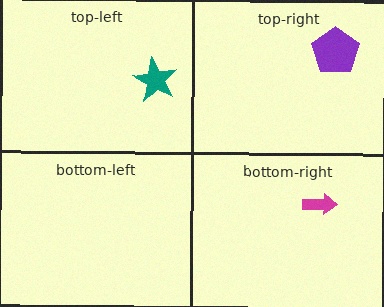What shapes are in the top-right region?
The purple pentagon.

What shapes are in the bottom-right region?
The magenta arrow.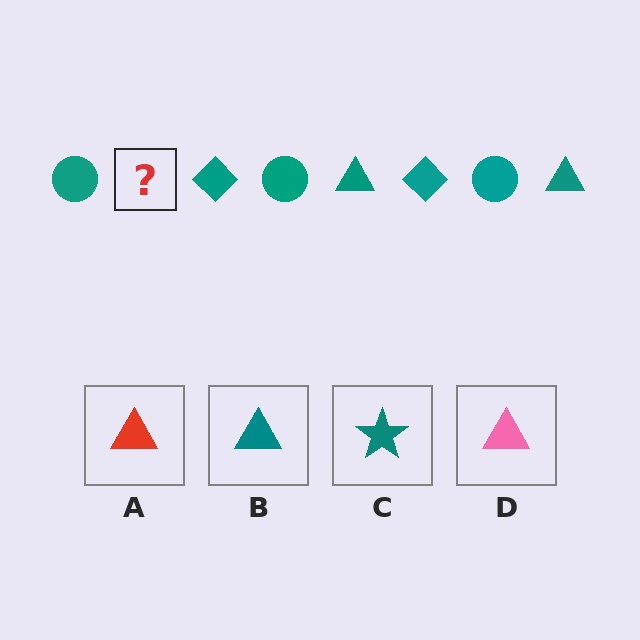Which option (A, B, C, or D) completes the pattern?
B.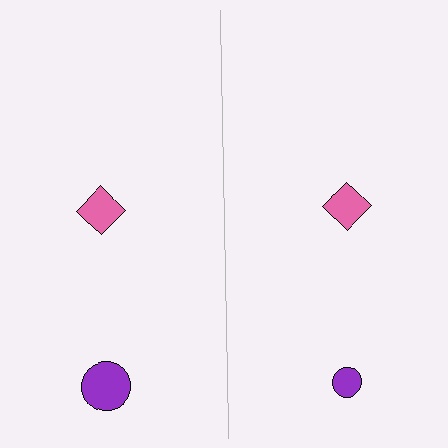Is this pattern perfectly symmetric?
No, the pattern is not perfectly symmetric. The purple circle on the right side has a different size than its mirror counterpart.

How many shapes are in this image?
There are 4 shapes in this image.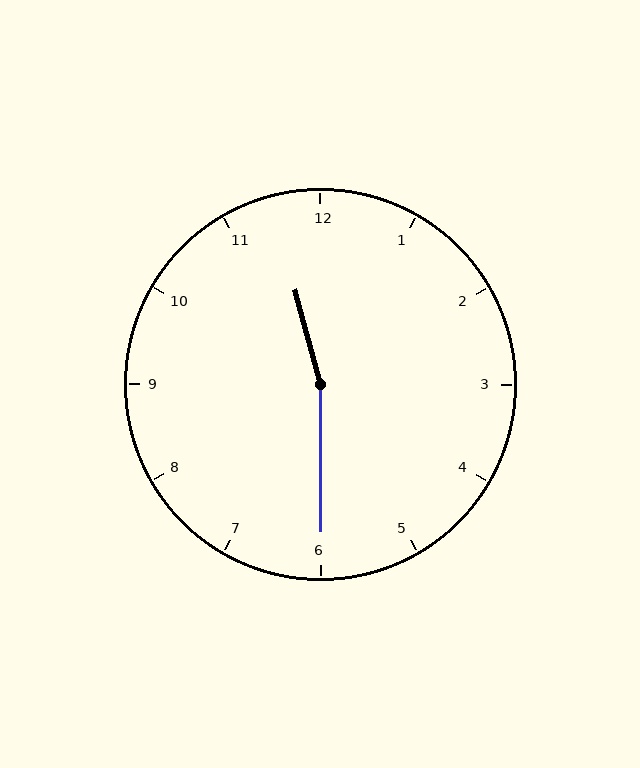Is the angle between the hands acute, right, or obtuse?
It is obtuse.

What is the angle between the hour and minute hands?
Approximately 165 degrees.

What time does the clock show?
11:30.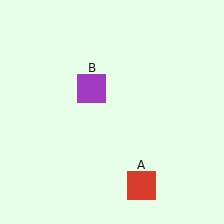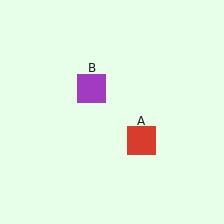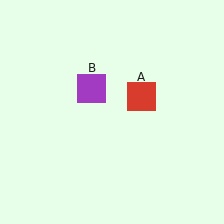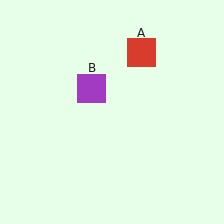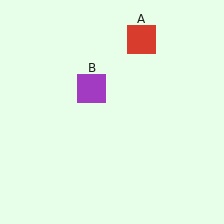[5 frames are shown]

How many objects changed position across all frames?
1 object changed position: red square (object A).